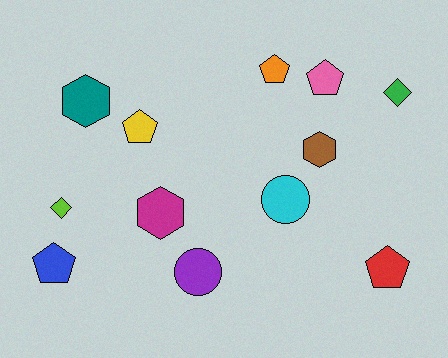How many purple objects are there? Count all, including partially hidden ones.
There is 1 purple object.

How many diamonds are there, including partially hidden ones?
There are 2 diamonds.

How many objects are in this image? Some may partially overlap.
There are 12 objects.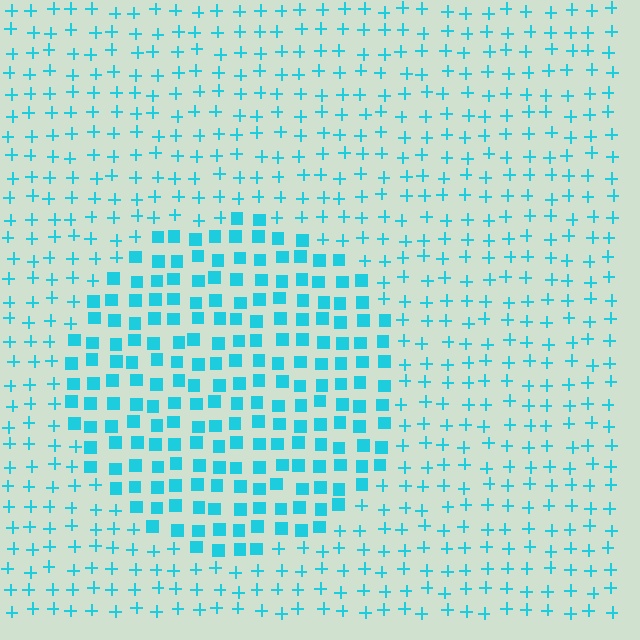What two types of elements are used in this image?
The image uses squares inside the circle region and plus signs outside it.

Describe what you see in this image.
The image is filled with small cyan elements arranged in a uniform grid. A circle-shaped region contains squares, while the surrounding area contains plus signs. The boundary is defined purely by the change in element shape.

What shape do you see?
I see a circle.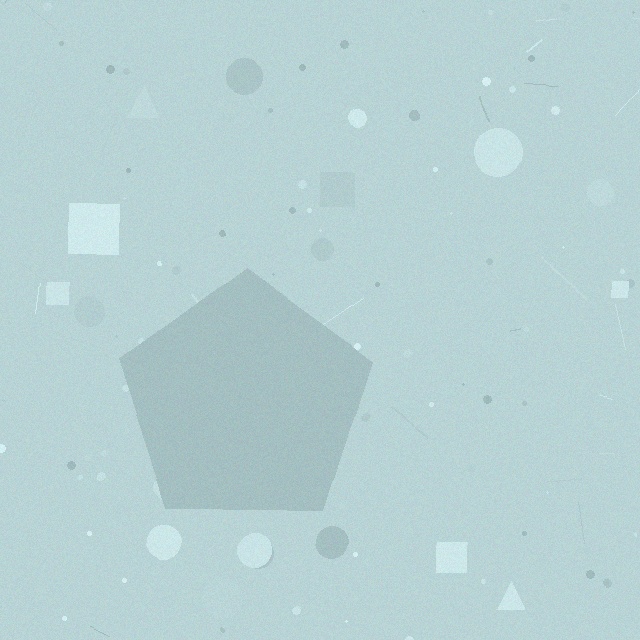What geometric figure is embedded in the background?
A pentagon is embedded in the background.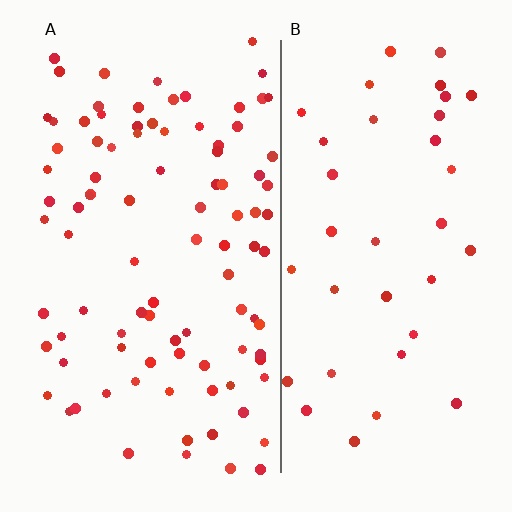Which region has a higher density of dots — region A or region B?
A (the left).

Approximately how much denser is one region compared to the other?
Approximately 2.5× — region A over region B.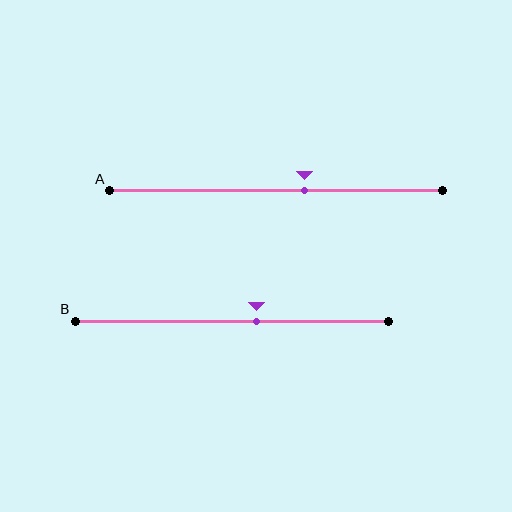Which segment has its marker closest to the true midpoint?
Segment B has its marker closest to the true midpoint.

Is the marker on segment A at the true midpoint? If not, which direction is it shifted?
No, the marker on segment A is shifted to the right by about 8% of the segment length.